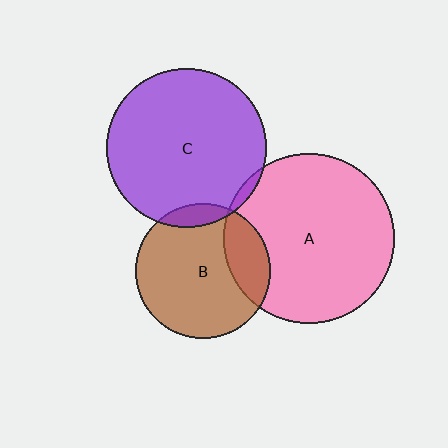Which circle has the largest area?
Circle A (pink).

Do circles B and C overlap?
Yes.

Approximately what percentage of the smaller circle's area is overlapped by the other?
Approximately 10%.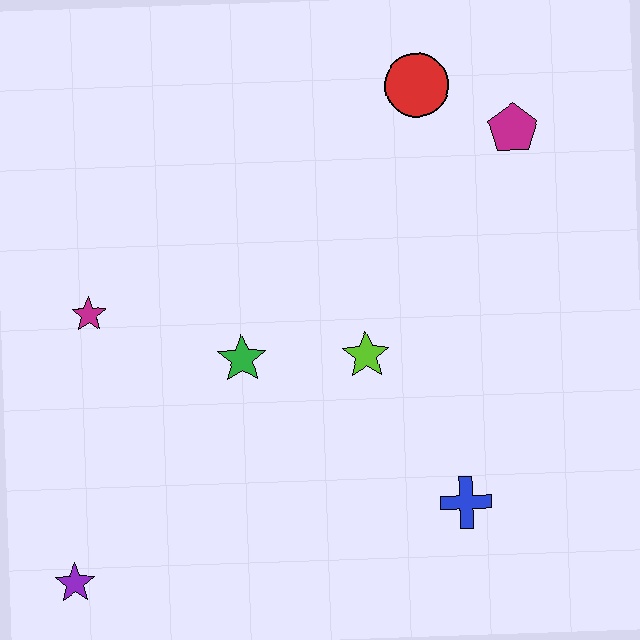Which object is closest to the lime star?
The green star is closest to the lime star.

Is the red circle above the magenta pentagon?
Yes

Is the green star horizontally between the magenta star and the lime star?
Yes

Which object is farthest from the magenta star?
The magenta pentagon is farthest from the magenta star.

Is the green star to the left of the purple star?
No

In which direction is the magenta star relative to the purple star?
The magenta star is above the purple star.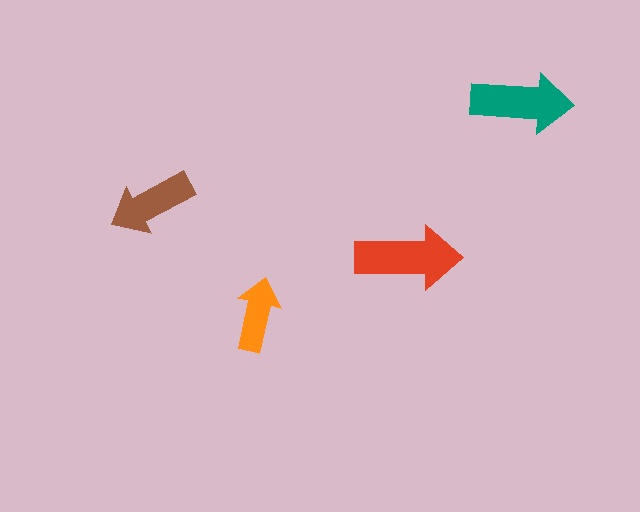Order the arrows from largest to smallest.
the red one, the teal one, the brown one, the orange one.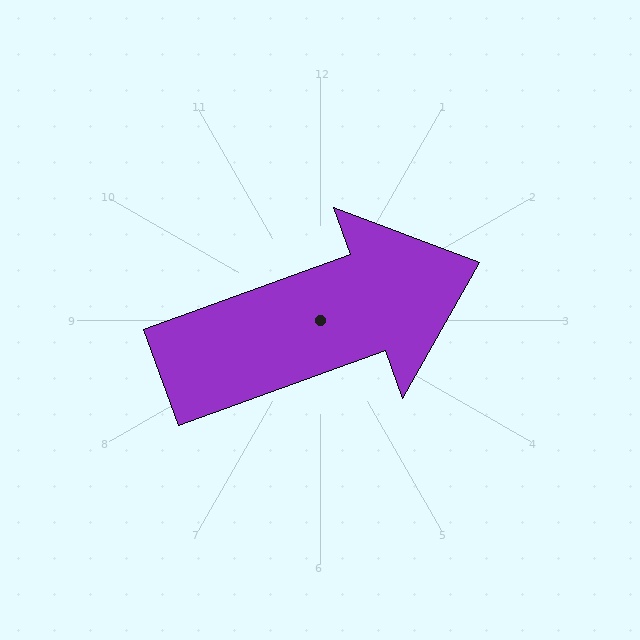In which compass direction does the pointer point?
East.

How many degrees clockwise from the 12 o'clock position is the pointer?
Approximately 70 degrees.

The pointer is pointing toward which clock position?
Roughly 2 o'clock.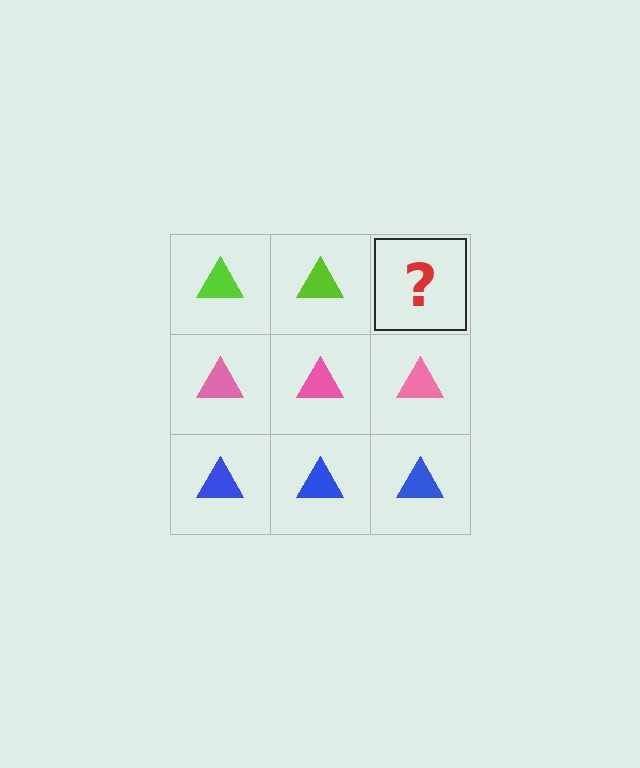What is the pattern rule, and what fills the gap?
The rule is that each row has a consistent color. The gap should be filled with a lime triangle.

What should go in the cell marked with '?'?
The missing cell should contain a lime triangle.